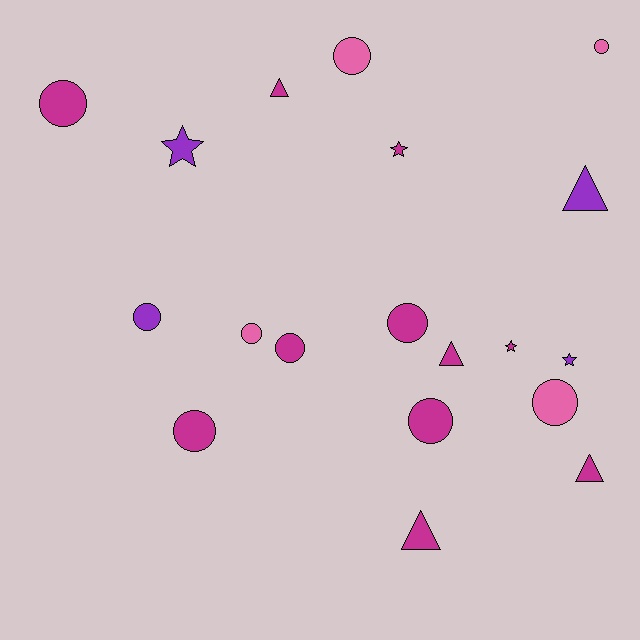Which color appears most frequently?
Magenta, with 11 objects.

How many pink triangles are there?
There are no pink triangles.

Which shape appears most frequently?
Circle, with 10 objects.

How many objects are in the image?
There are 19 objects.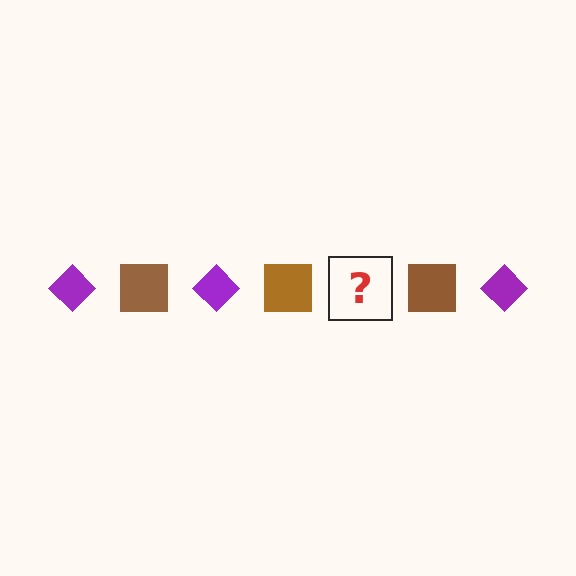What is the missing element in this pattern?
The missing element is a purple diamond.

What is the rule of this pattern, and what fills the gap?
The rule is that the pattern alternates between purple diamond and brown square. The gap should be filled with a purple diamond.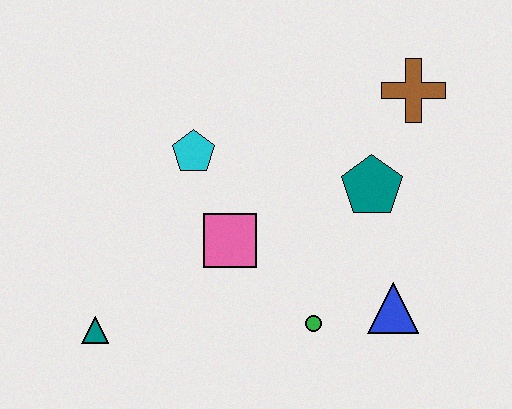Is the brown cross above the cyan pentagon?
Yes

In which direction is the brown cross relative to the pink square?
The brown cross is to the right of the pink square.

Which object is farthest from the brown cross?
The teal triangle is farthest from the brown cross.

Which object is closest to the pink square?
The cyan pentagon is closest to the pink square.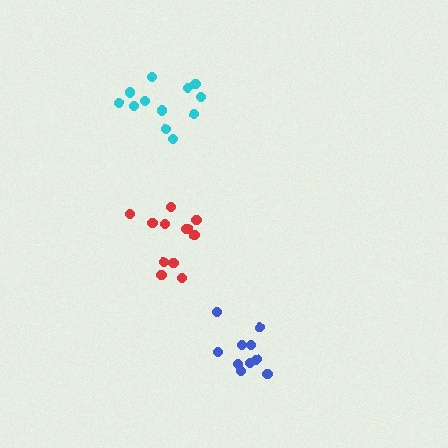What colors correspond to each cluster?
The clusters are colored: red, cyan, blue.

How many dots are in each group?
Group 1: 12 dots, Group 2: 12 dots, Group 3: 10 dots (34 total).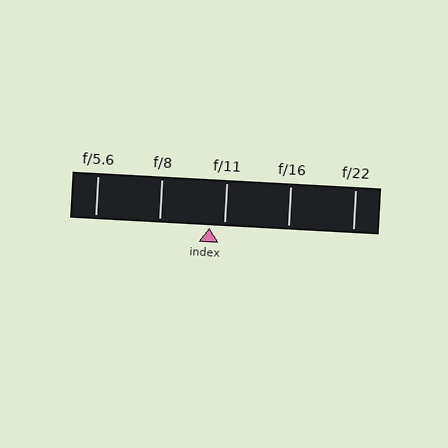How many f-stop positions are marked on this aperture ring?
There are 5 f-stop positions marked.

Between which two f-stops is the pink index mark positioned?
The index mark is between f/8 and f/11.